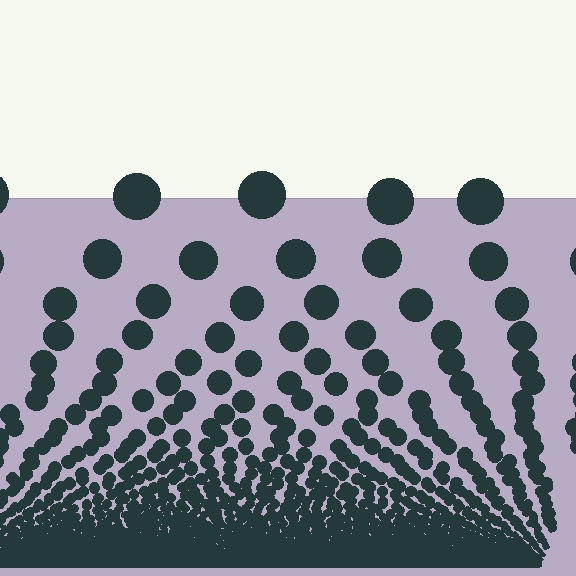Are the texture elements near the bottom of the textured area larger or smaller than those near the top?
Smaller. The gradient is inverted — elements near the bottom are smaller and denser.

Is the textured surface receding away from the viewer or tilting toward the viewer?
The surface appears to tilt toward the viewer. Texture elements get larger and sparser toward the top.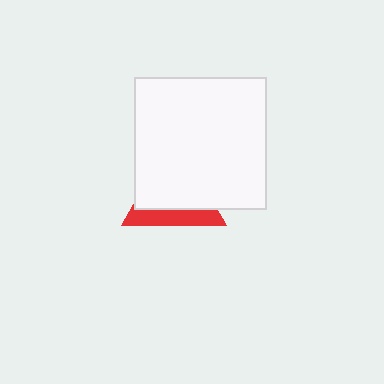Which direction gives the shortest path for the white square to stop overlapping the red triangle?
Moving up gives the shortest separation.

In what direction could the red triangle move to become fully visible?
The red triangle could move down. That would shift it out from behind the white square entirely.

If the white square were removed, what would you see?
You would see the complete red triangle.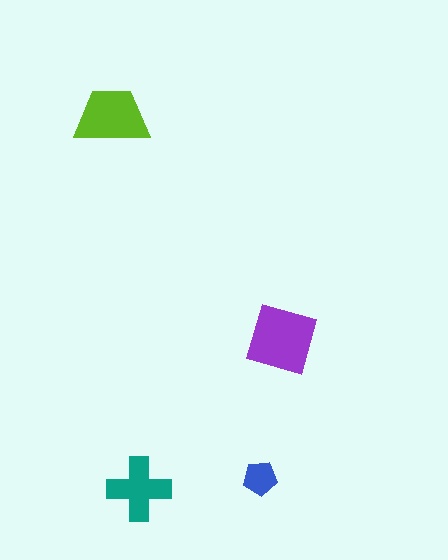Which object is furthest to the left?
The lime trapezoid is leftmost.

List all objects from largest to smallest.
The purple diamond, the lime trapezoid, the teal cross, the blue pentagon.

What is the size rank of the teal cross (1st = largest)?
3rd.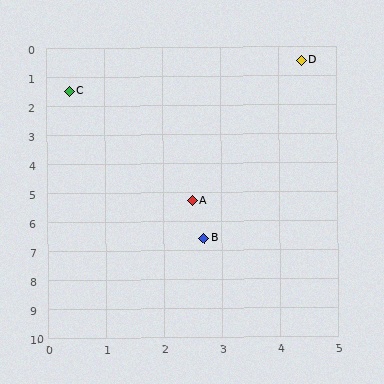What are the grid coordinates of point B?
Point B is at approximately (2.7, 6.6).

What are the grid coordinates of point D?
Point D is at approximately (4.4, 0.5).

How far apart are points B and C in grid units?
Points B and C are about 5.6 grid units apart.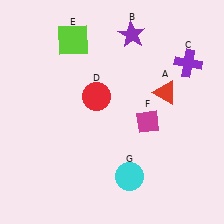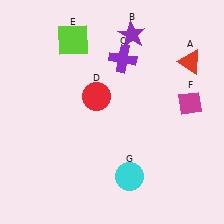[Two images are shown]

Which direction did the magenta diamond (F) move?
The magenta diamond (F) moved right.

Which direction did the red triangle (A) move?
The red triangle (A) moved up.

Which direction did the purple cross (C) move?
The purple cross (C) moved left.